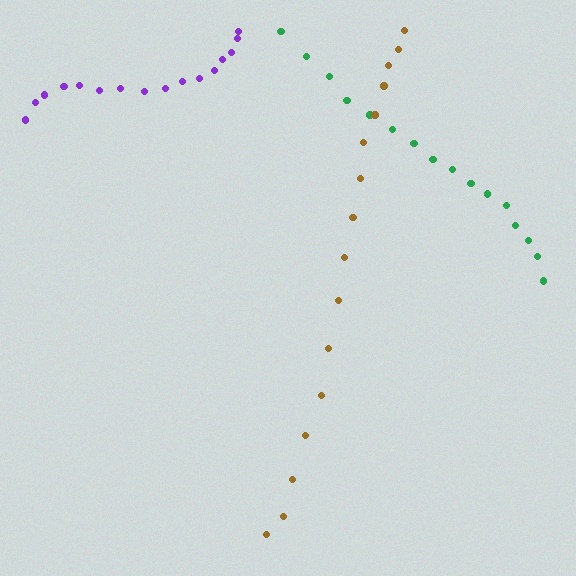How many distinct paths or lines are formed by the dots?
There are 3 distinct paths.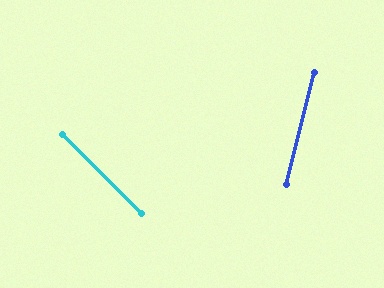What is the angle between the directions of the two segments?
Approximately 59 degrees.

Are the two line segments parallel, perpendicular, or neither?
Neither parallel nor perpendicular — they differ by about 59°.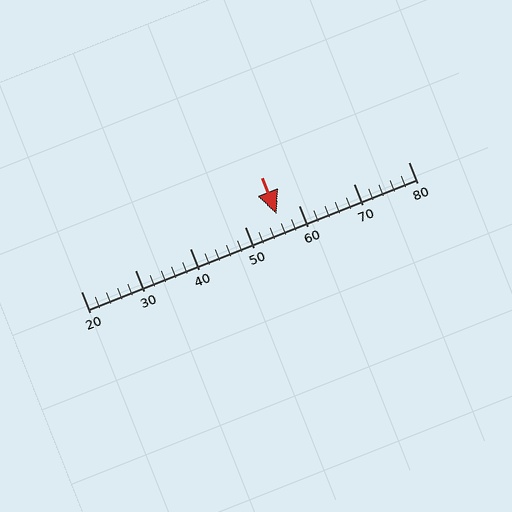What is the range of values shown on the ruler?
The ruler shows values from 20 to 80.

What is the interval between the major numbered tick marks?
The major tick marks are spaced 10 units apart.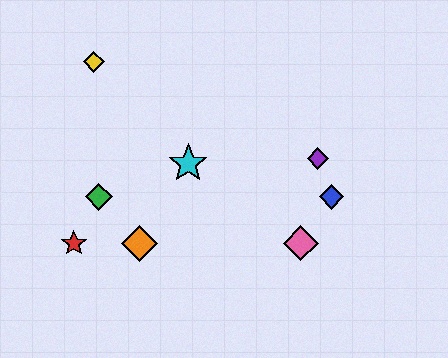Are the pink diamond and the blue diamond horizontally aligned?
No, the pink diamond is at y≈243 and the blue diamond is at y≈197.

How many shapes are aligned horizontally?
3 shapes (the red star, the orange diamond, the pink diamond) are aligned horizontally.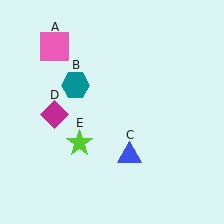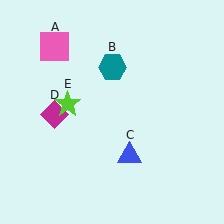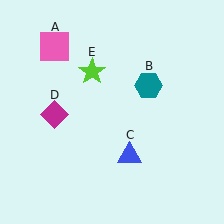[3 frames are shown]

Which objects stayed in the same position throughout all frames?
Pink square (object A) and blue triangle (object C) and magenta diamond (object D) remained stationary.